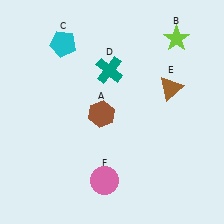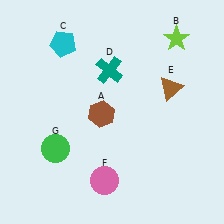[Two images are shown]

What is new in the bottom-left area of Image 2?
A green circle (G) was added in the bottom-left area of Image 2.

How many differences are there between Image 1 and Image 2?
There is 1 difference between the two images.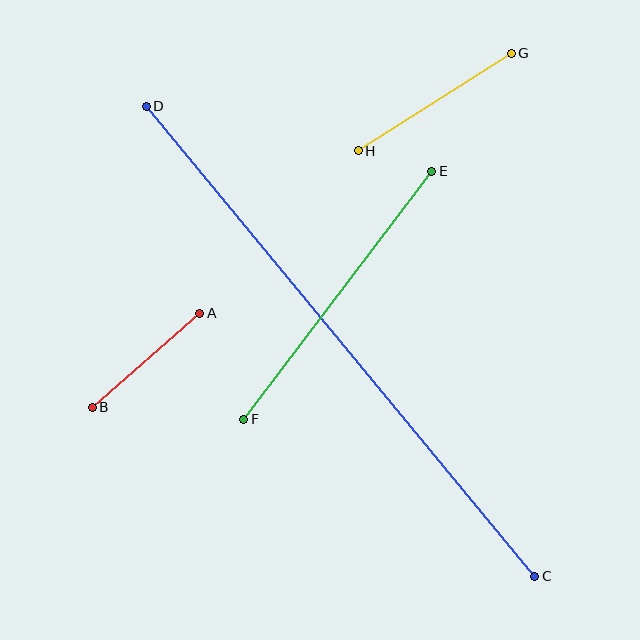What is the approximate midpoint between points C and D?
The midpoint is at approximately (341, 341) pixels.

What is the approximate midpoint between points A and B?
The midpoint is at approximately (146, 360) pixels.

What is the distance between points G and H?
The distance is approximately 181 pixels.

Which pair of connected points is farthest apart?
Points C and D are farthest apart.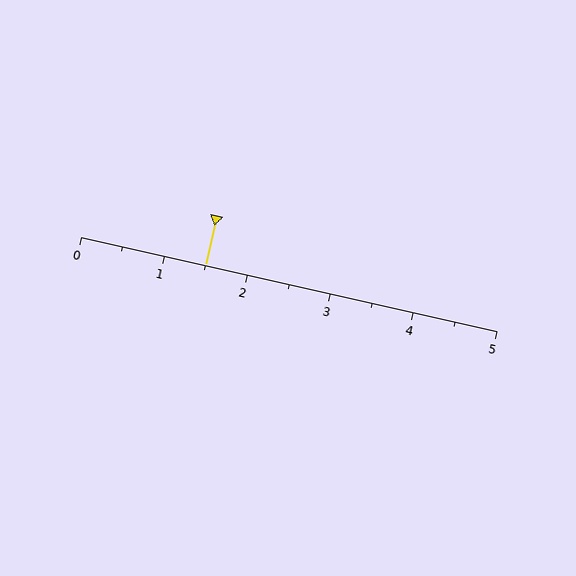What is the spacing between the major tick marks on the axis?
The major ticks are spaced 1 apart.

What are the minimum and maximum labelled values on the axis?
The axis runs from 0 to 5.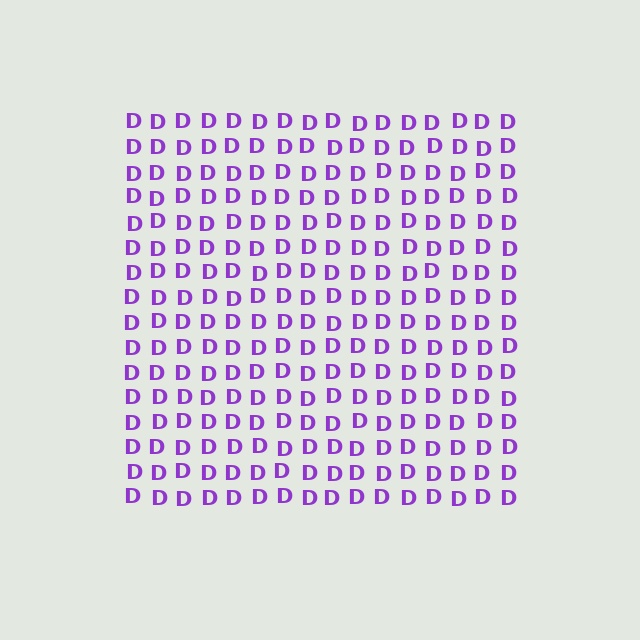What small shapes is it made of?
It is made of small letter D's.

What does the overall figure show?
The overall figure shows a square.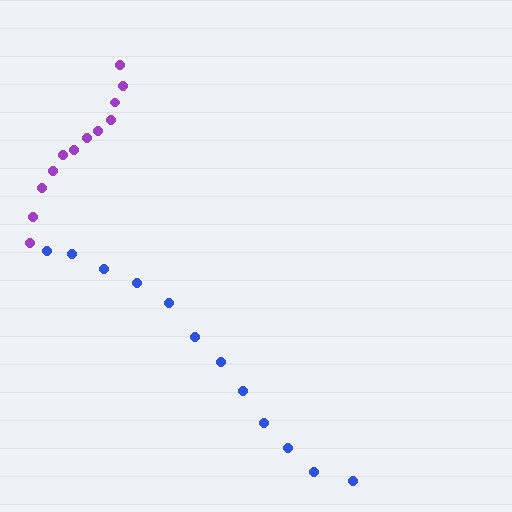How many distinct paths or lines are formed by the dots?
There are 2 distinct paths.